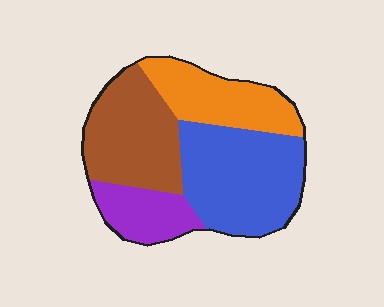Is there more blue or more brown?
Blue.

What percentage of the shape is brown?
Brown covers roughly 30% of the shape.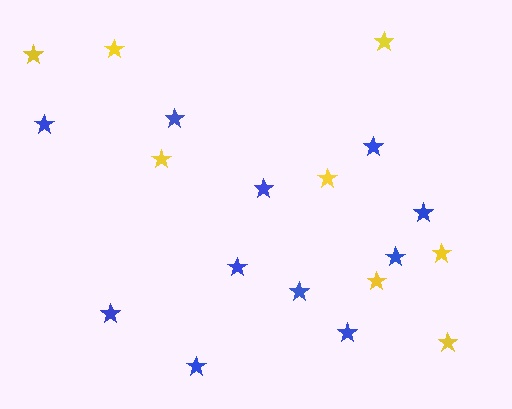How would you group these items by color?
There are 2 groups: one group of blue stars (11) and one group of yellow stars (8).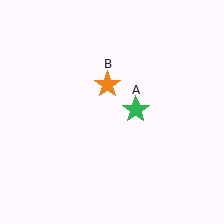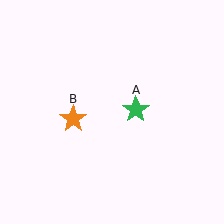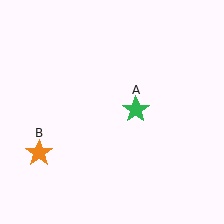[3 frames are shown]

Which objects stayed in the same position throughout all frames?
Green star (object A) remained stationary.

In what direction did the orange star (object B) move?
The orange star (object B) moved down and to the left.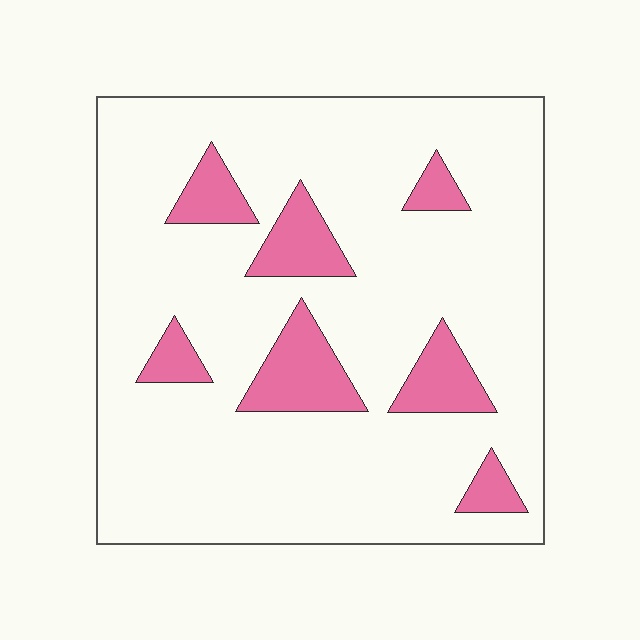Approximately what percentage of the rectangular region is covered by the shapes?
Approximately 15%.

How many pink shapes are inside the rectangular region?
7.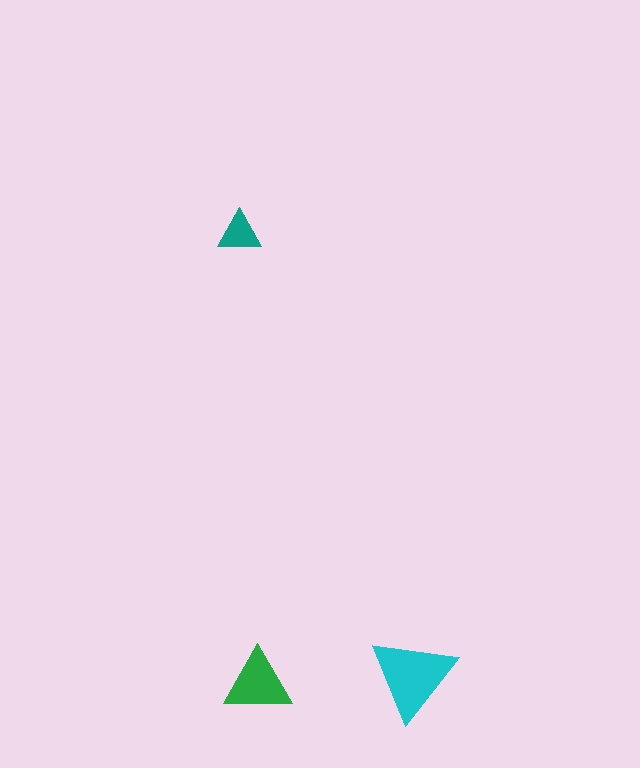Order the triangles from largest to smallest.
the cyan one, the green one, the teal one.